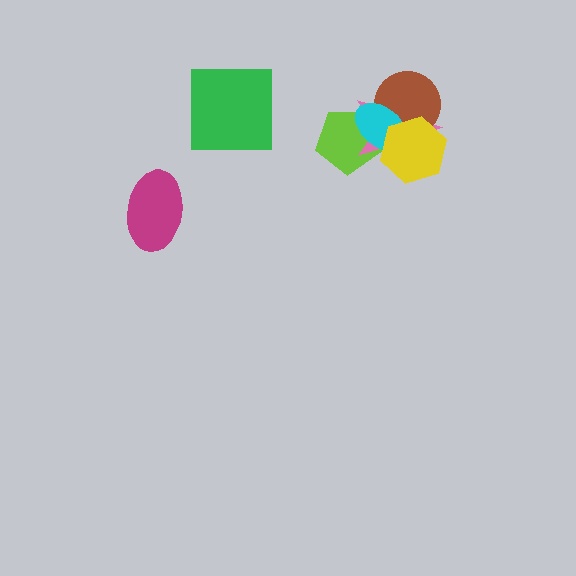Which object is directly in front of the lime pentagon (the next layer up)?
The pink star is directly in front of the lime pentagon.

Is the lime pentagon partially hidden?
Yes, it is partially covered by another shape.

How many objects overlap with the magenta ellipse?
0 objects overlap with the magenta ellipse.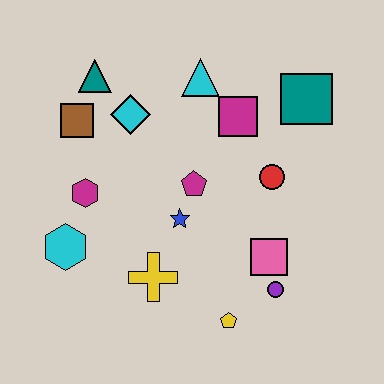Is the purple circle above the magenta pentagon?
No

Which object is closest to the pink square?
The purple circle is closest to the pink square.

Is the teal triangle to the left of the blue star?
Yes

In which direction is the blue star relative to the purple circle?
The blue star is to the left of the purple circle.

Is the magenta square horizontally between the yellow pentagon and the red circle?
Yes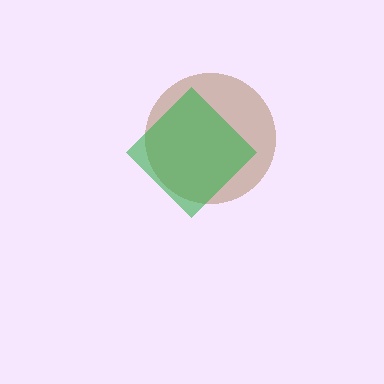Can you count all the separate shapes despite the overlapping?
Yes, there are 2 separate shapes.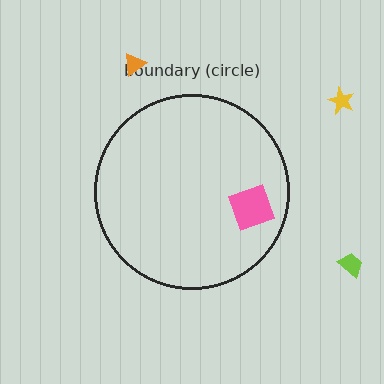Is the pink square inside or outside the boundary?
Inside.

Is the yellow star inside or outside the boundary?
Outside.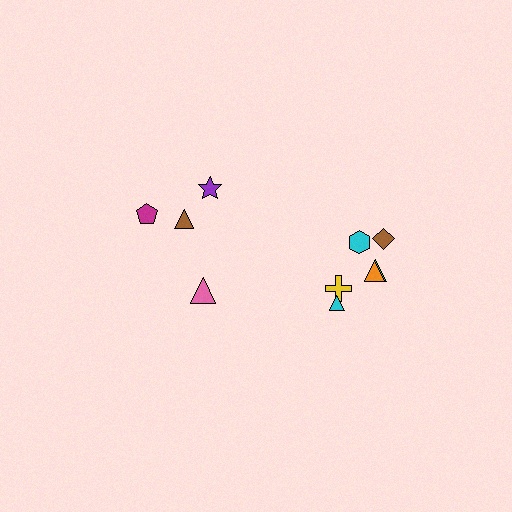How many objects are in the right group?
There are 6 objects.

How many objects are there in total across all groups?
There are 10 objects.